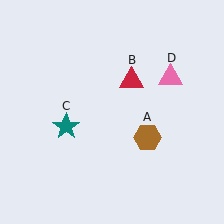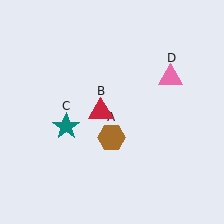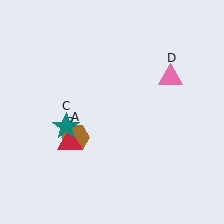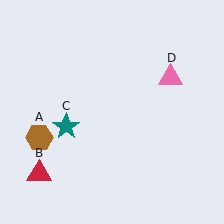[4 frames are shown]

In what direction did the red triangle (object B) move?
The red triangle (object B) moved down and to the left.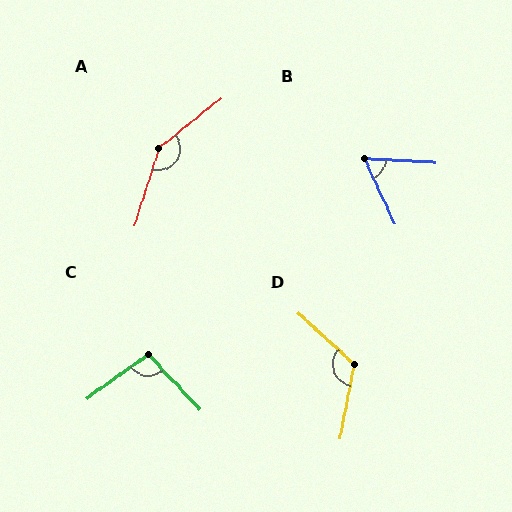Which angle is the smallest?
B, at approximately 62 degrees.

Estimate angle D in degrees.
Approximately 122 degrees.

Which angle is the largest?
A, at approximately 146 degrees.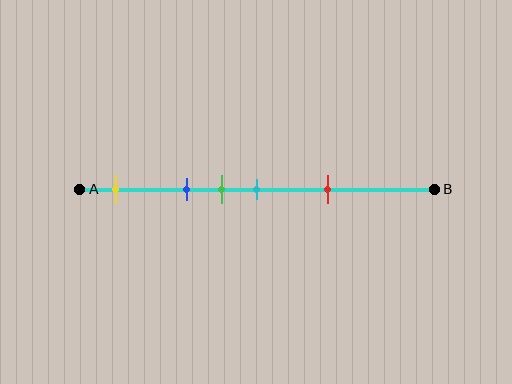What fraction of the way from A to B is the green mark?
The green mark is approximately 40% (0.4) of the way from A to B.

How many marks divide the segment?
There are 5 marks dividing the segment.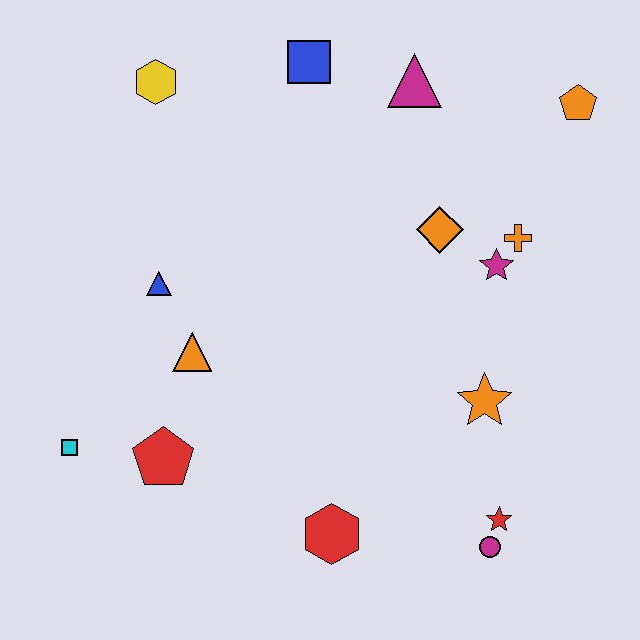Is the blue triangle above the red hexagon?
Yes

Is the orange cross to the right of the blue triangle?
Yes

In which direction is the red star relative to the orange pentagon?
The red star is below the orange pentagon.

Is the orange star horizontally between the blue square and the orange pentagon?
Yes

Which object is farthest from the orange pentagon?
The cyan square is farthest from the orange pentagon.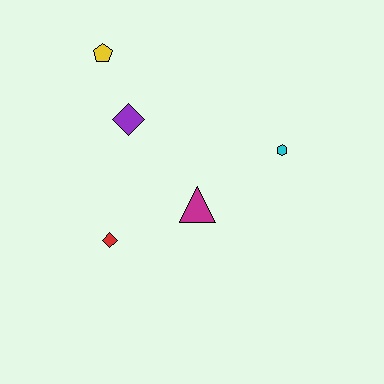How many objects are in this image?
There are 5 objects.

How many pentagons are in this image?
There is 1 pentagon.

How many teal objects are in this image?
There are no teal objects.